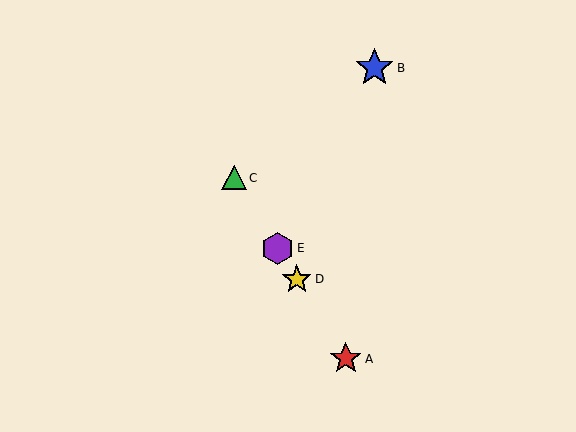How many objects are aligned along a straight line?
4 objects (A, C, D, E) are aligned along a straight line.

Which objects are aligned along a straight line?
Objects A, C, D, E are aligned along a straight line.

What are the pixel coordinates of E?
Object E is at (278, 248).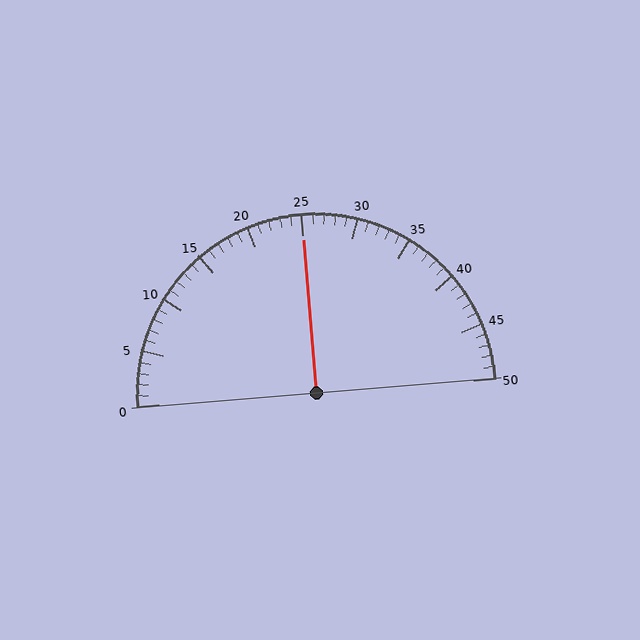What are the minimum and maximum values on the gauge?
The gauge ranges from 0 to 50.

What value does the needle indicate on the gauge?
The needle indicates approximately 25.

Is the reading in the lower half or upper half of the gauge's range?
The reading is in the upper half of the range (0 to 50).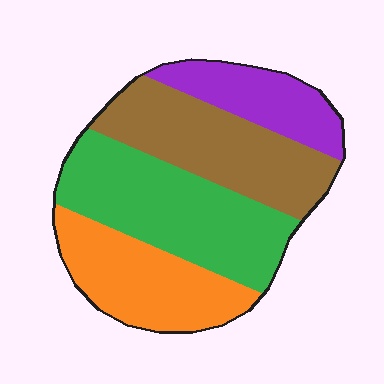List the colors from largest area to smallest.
From largest to smallest: green, brown, orange, purple.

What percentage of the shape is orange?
Orange takes up less than a quarter of the shape.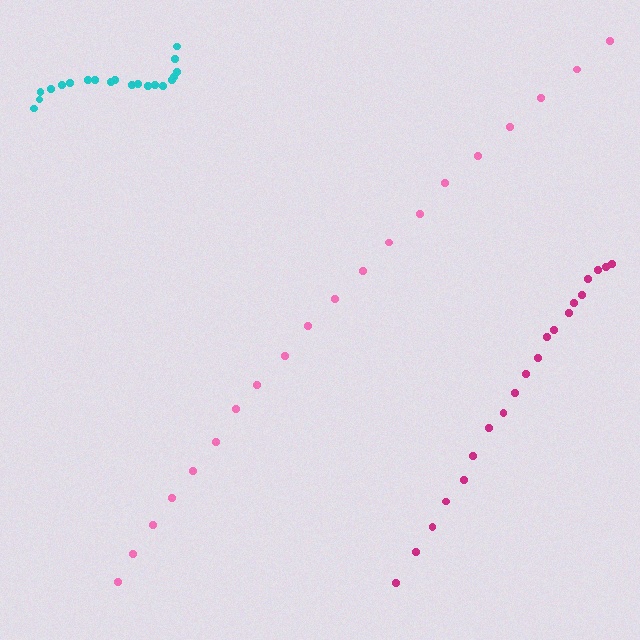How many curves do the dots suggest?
There are 3 distinct paths.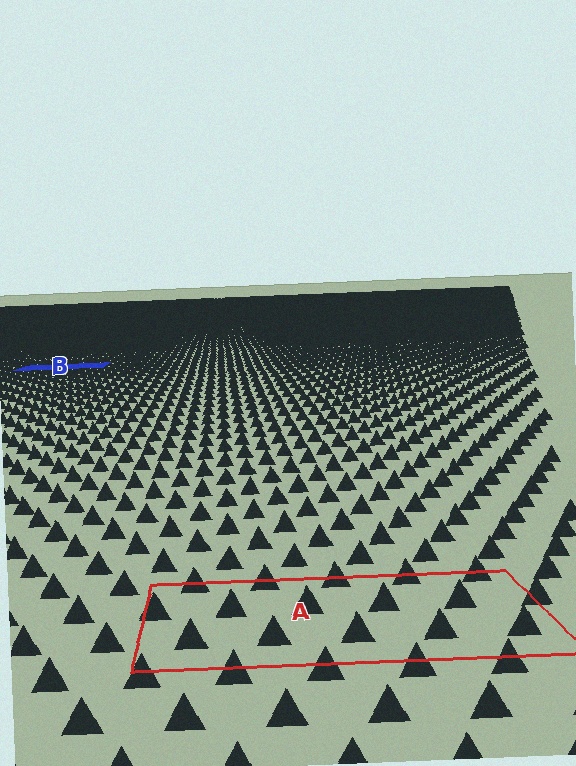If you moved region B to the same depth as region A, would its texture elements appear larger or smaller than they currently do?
They would appear larger. At a closer depth, the same texture elements are projected at a bigger on-screen size.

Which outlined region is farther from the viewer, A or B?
Region B is farther from the viewer — the texture elements inside it appear smaller and more densely packed.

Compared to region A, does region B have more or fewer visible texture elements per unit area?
Region B has more texture elements per unit area — they are packed more densely because it is farther away.